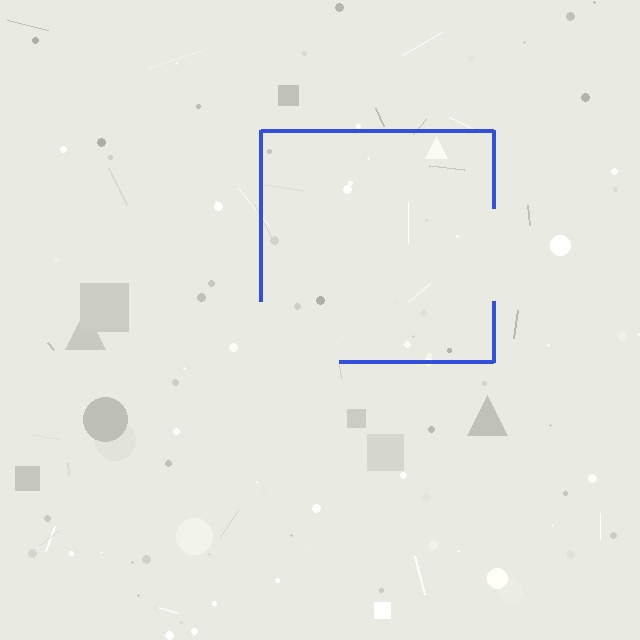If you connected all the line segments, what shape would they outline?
They would outline a square.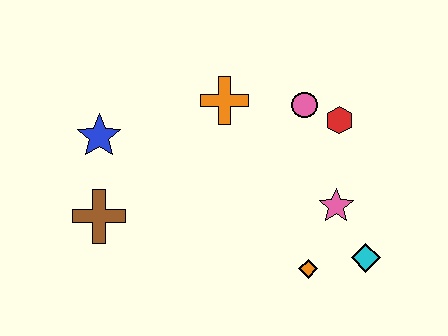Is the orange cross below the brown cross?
No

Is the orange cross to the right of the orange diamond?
No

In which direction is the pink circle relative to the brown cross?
The pink circle is to the right of the brown cross.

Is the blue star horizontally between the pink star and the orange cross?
No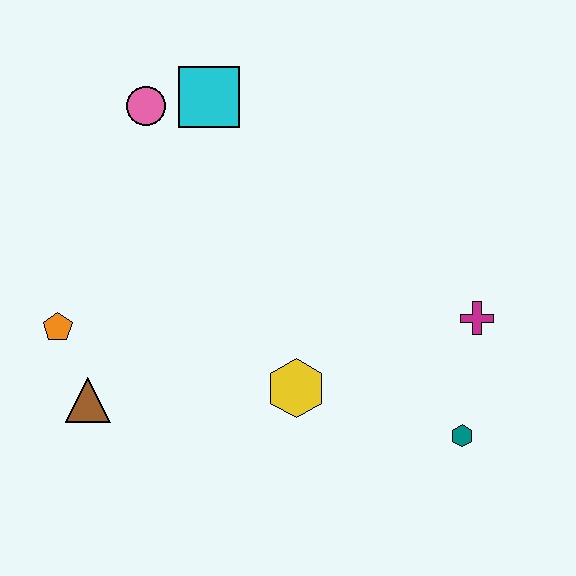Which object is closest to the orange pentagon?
The brown triangle is closest to the orange pentagon.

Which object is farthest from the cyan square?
The teal hexagon is farthest from the cyan square.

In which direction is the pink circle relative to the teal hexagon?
The pink circle is above the teal hexagon.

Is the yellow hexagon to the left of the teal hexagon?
Yes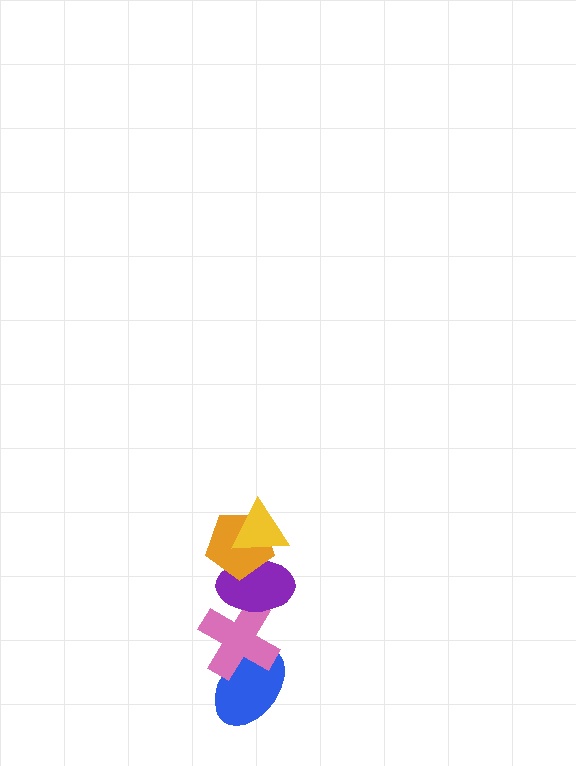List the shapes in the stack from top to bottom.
From top to bottom: the yellow triangle, the orange pentagon, the purple ellipse, the pink cross, the blue ellipse.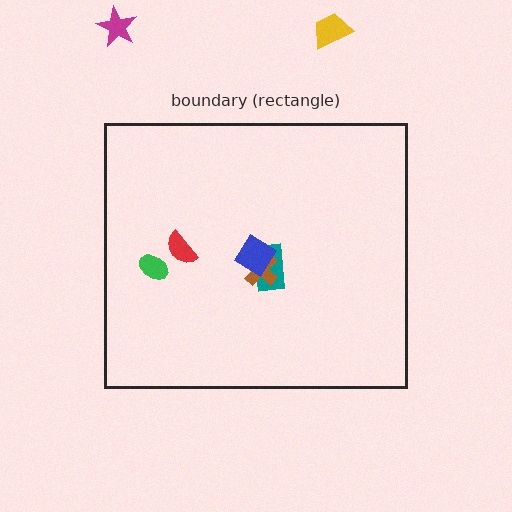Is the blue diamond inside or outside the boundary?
Inside.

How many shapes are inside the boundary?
5 inside, 2 outside.